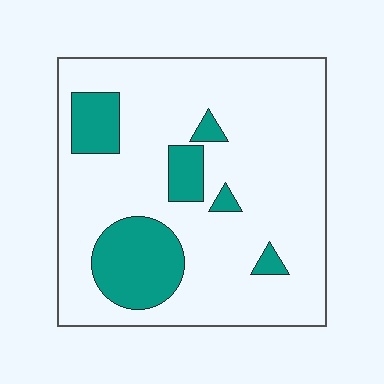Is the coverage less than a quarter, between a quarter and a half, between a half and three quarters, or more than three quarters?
Less than a quarter.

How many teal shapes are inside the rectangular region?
6.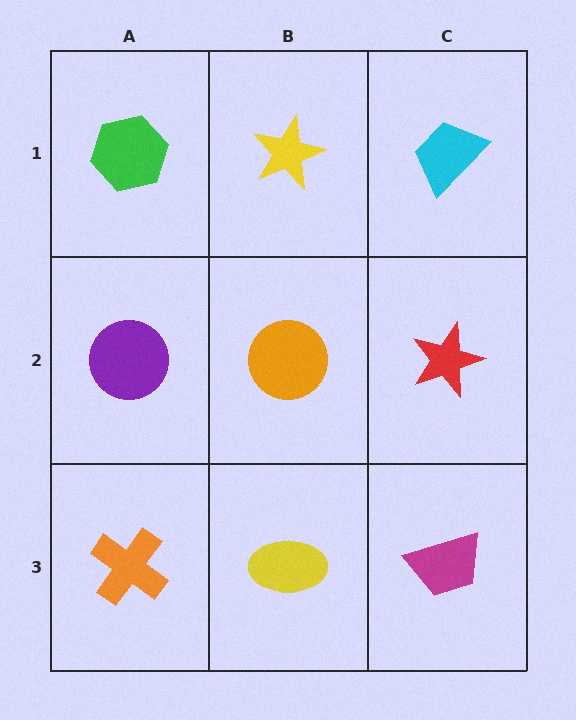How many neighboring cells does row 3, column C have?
2.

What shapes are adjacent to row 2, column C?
A cyan trapezoid (row 1, column C), a magenta trapezoid (row 3, column C), an orange circle (row 2, column B).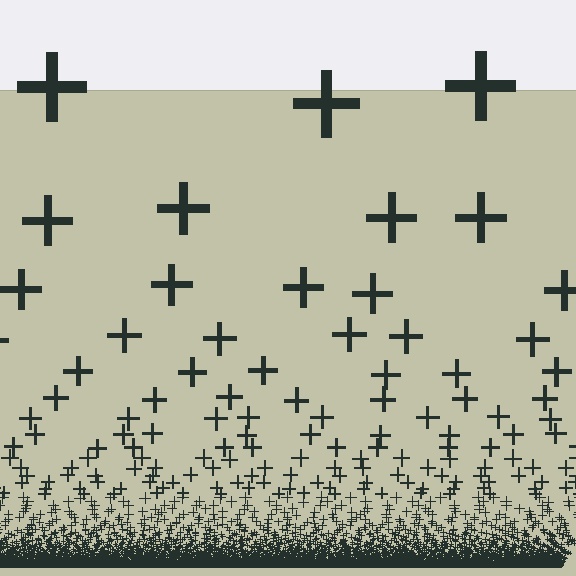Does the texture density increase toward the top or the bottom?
Density increases toward the bottom.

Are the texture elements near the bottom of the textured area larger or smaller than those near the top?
Smaller. The gradient is inverted — elements near the bottom are smaller and denser.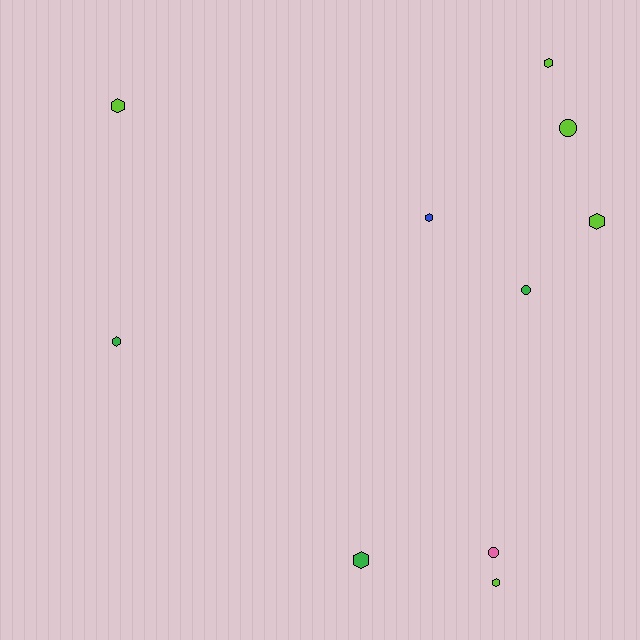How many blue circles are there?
There are no blue circles.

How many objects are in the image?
There are 10 objects.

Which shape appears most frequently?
Hexagon, with 7 objects.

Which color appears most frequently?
Lime, with 5 objects.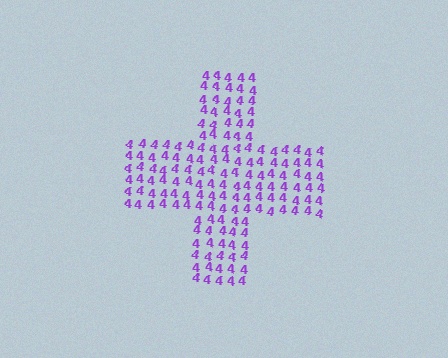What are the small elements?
The small elements are digit 4's.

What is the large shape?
The large shape is a cross.